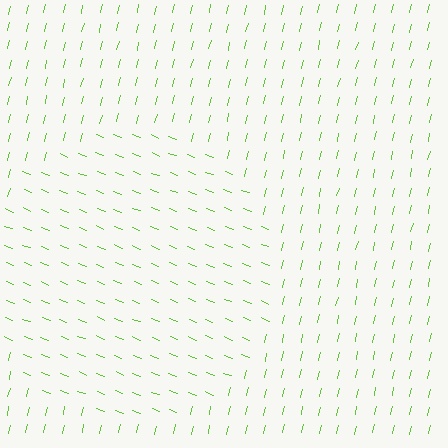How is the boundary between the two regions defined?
The boundary is defined purely by a change in line orientation (approximately 82 degrees difference). All lines are the same color and thickness.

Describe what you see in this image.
The image is filled with small lime line segments. A circle region in the image has lines oriented differently from the surrounding lines, creating a visible texture boundary.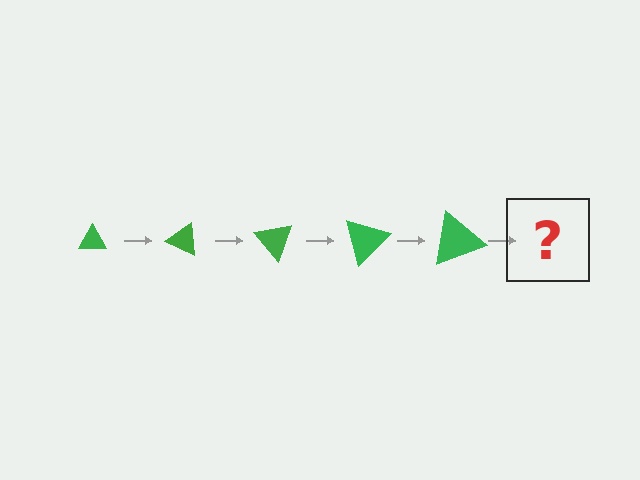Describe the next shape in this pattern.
It should be a triangle, larger than the previous one and rotated 125 degrees from the start.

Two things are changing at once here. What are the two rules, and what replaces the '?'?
The two rules are that the triangle grows larger each step and it rotates 25 degrees each step. The '?' should be a triangle, larger than the previous one and rotated 125 degrees from the start.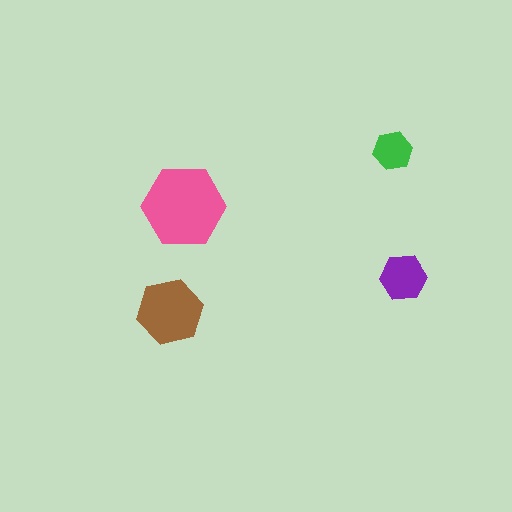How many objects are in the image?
There are 4 objects in the image.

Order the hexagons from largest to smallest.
the pink one, the brown one, the purple one, the green one.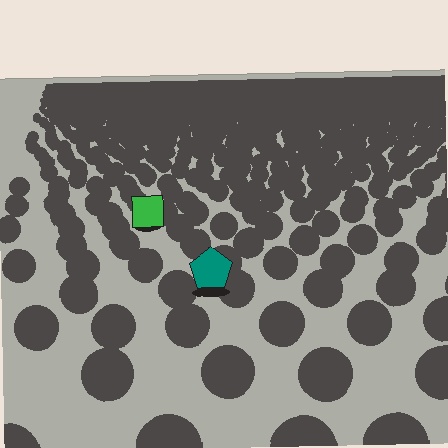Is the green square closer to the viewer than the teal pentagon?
No. The teal pentagon is closer — you can tell from the texture gradient: the ground texture is coarser near it.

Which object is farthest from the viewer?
The green square is farthest from the viewer. It appears smaller and the ground texture around it is denser.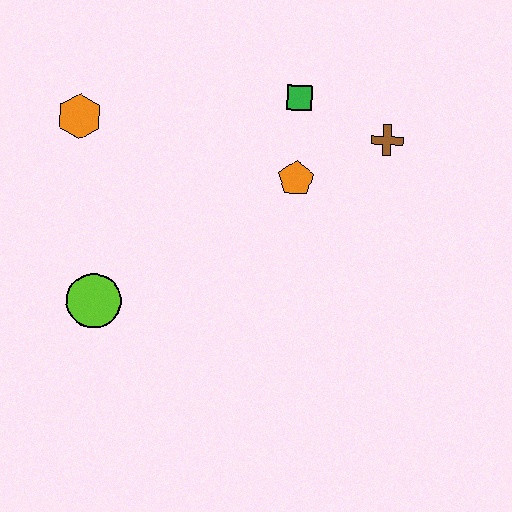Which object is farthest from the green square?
The lime circle is farthest from the green square.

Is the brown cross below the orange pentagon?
No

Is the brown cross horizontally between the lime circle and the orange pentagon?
No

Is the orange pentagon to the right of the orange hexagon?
Yes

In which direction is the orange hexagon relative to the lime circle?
The orange hexagon is above the lime circle.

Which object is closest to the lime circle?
The orange hexagon is closest to the lime circle.